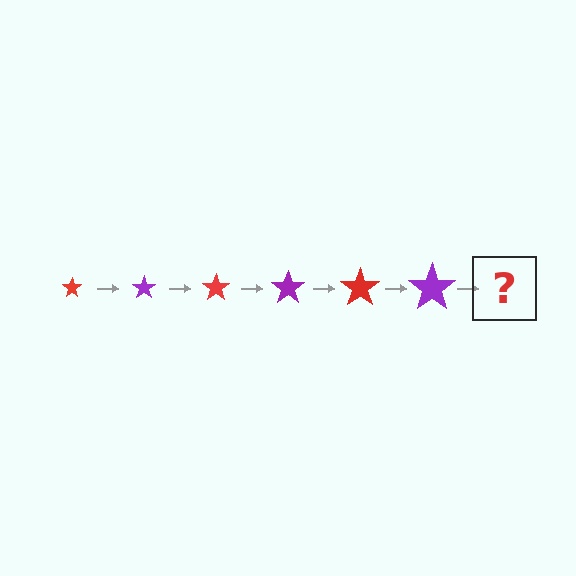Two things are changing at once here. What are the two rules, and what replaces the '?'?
The two rules are that the star grows larger each step and the color cycles through red and purple. The '?' should be a red star, larger than the previous one.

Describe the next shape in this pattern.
It should be a red star, larger than the previous one.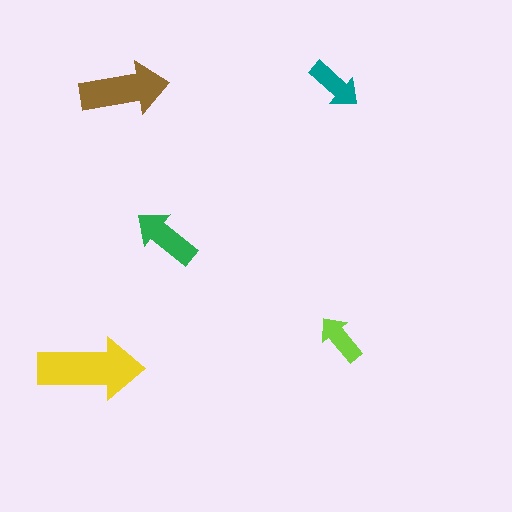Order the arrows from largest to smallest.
the yellow one, the brown one, the green one, the teal one, the lime one.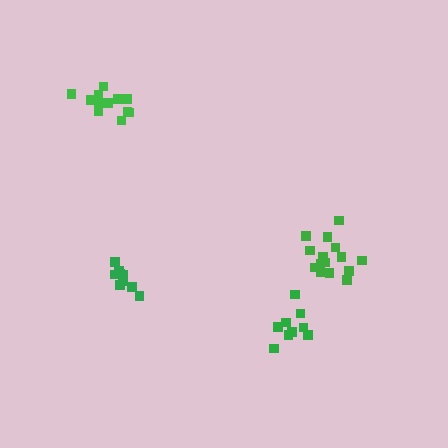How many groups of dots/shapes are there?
There are 4 groups.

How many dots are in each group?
Group 1: 15 dots, Group 2: 10 dots, Group 3: 9 dots, Group 4: 13 dots (47 total).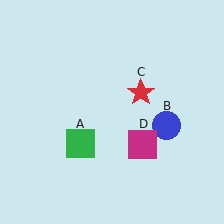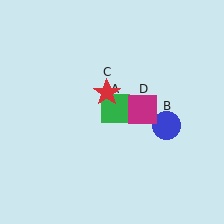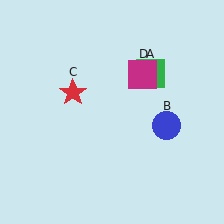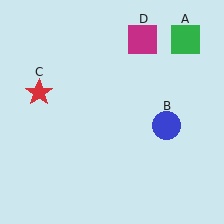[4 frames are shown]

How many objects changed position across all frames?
3 objects changed position: green square (object A), red star (object C), magenta square (object D).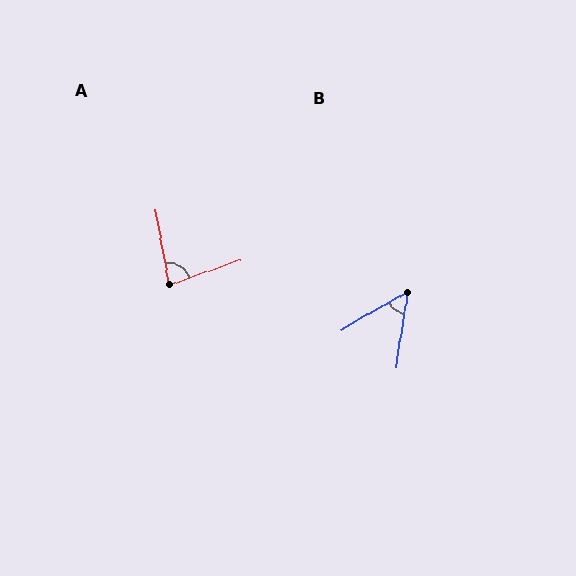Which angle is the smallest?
B, at approximately 51 degrees.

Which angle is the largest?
A, at approximately 81 degrees.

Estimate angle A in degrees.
Approximately 81 degrees.